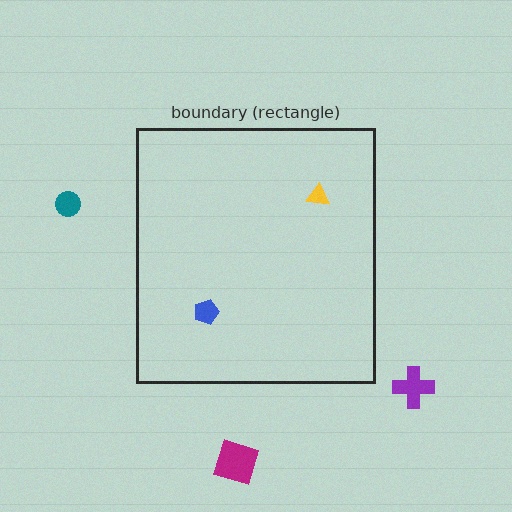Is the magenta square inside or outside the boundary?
Outside.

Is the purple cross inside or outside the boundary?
Outside.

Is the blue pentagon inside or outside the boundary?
Inside.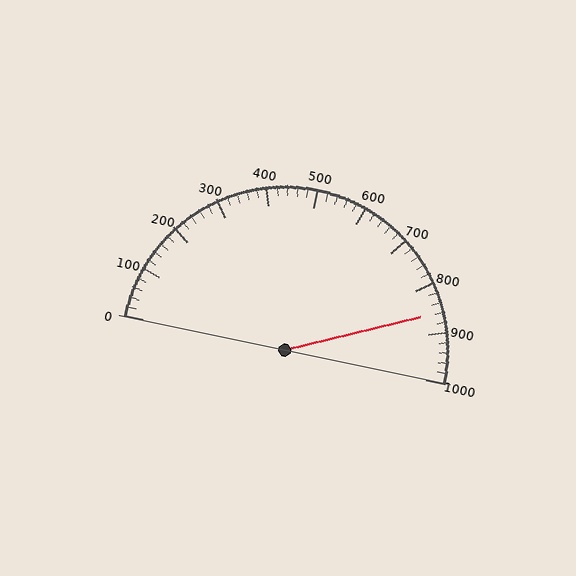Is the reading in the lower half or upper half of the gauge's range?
The reading is in the upper half of the range (0 to 1000).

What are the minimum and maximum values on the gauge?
The gauge ranges from 0 to 1000.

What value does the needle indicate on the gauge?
The needle indicates approximately 860.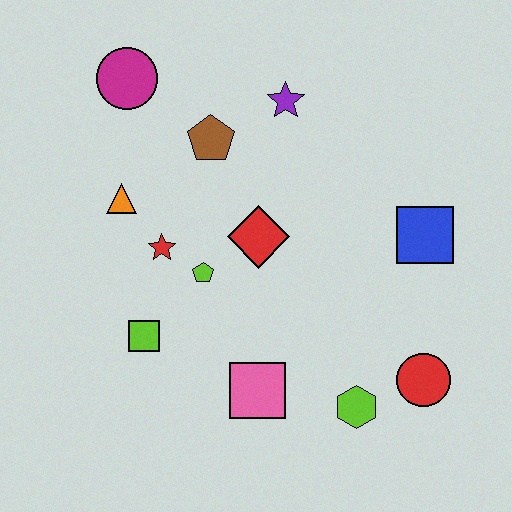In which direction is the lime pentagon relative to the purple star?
The lime pentagon is below the purple star.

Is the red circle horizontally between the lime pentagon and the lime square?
No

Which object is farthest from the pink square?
The magenta circle is farthest from the pink square.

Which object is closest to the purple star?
The brown pentagon is closest to the purple star.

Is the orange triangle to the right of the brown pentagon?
No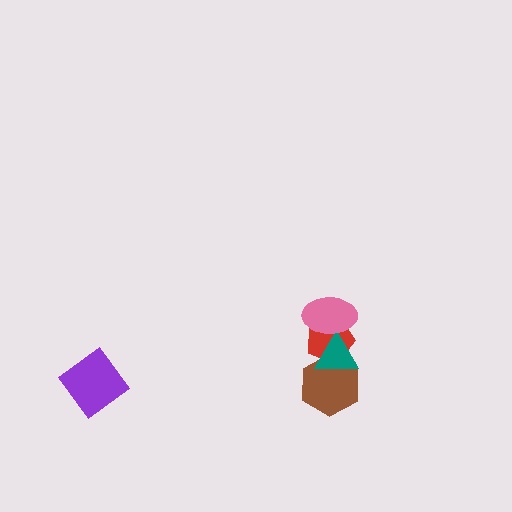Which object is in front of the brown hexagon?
The teal triangle is in front of the brown hexagon.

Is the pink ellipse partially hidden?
No, no other shape covers it.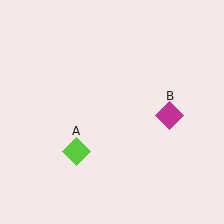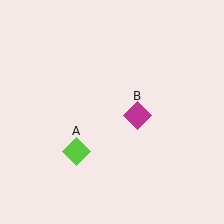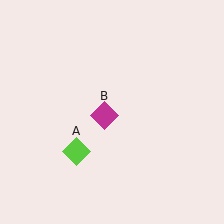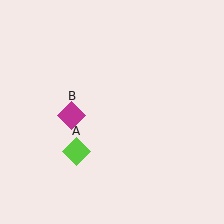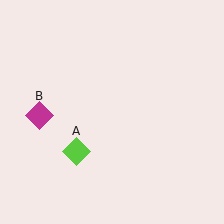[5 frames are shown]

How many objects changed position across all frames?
1 object changed position: magenta diamond (object B).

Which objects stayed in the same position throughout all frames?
Lime diamond (object A) remained stationary.